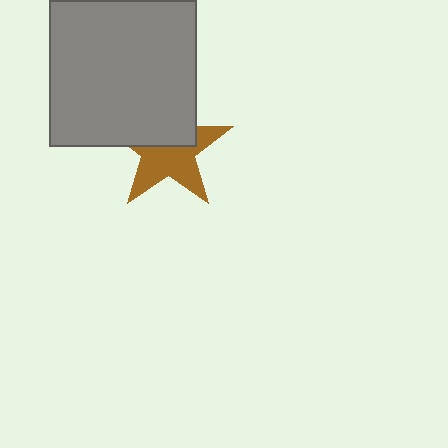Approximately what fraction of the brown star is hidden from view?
Roughly 45% of the brown star is hidden behind the gray square.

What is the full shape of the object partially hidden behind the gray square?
The partially hidden object is a brown star.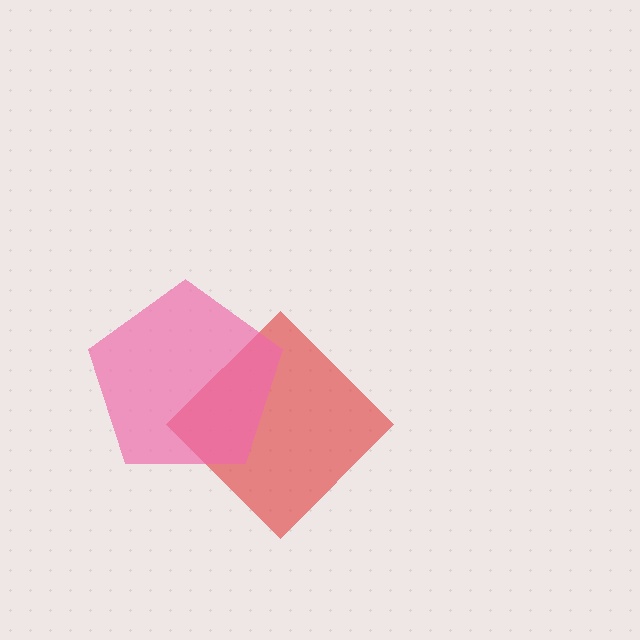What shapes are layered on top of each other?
The layered shapes are: a red diamond, a pink pentagon.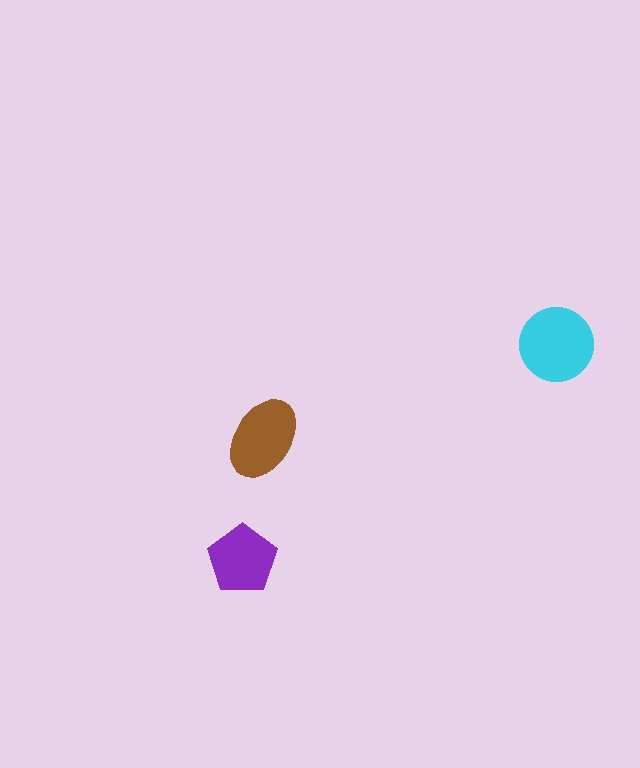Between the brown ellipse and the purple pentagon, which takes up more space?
The brown ellipse.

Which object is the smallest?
The purple pentagon.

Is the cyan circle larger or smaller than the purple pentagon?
Larger.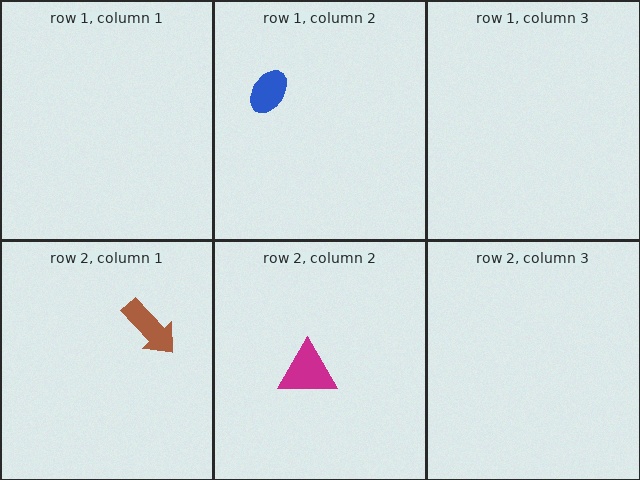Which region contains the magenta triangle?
The row 2, column 2 region.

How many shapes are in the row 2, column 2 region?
1.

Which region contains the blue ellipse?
The row 1, column 2 region.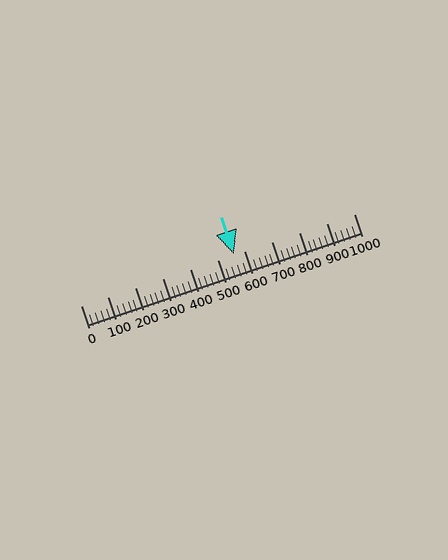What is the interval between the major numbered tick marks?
The major tick marks are spaced 100 units apart.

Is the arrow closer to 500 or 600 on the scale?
The arrow is closer to 600.